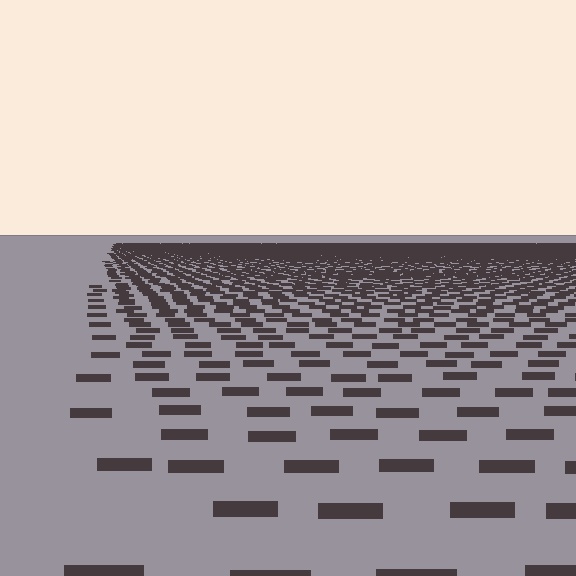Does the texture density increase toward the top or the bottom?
Density increases toward the top.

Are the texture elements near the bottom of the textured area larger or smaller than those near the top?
Larger. Near the bottom, elements are closer to the viewer and appear at a bigger on-screen size.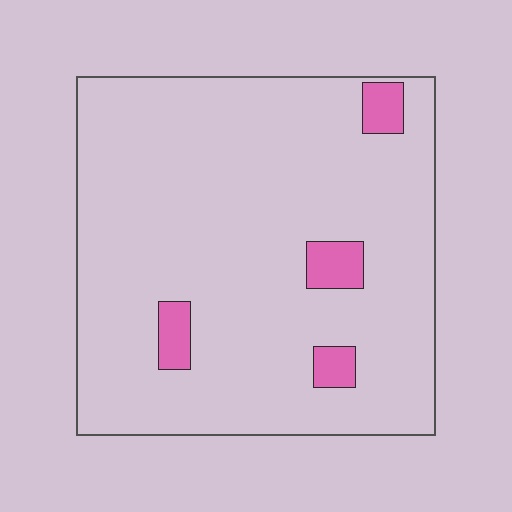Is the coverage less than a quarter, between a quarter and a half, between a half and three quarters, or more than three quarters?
Less than a quarter.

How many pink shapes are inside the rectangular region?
4.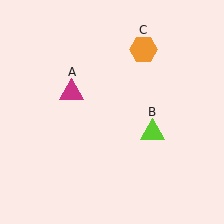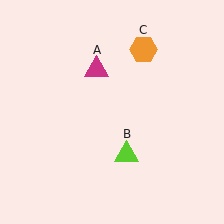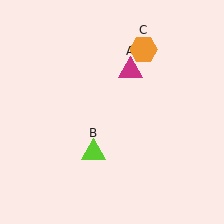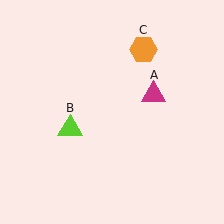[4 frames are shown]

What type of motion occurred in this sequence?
The magenta triangle (object A), lime triangle (object B) rotated clockwise around the center of the scene.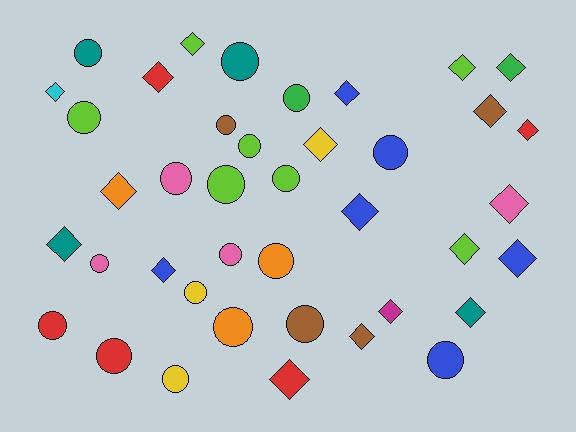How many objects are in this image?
There are 40 objects.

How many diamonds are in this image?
There are 20 diamonds.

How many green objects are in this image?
There are 2 green objects.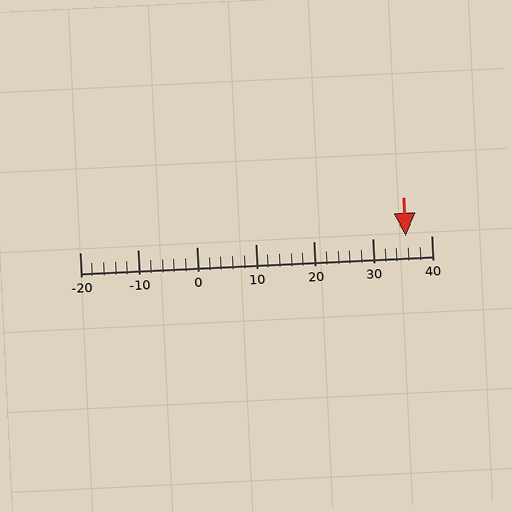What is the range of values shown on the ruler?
The ruler shows values from -20 to 40.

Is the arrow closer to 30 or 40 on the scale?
The arrow is closer to 40.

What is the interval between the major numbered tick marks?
The major tick marks are spaced 10 units apart.